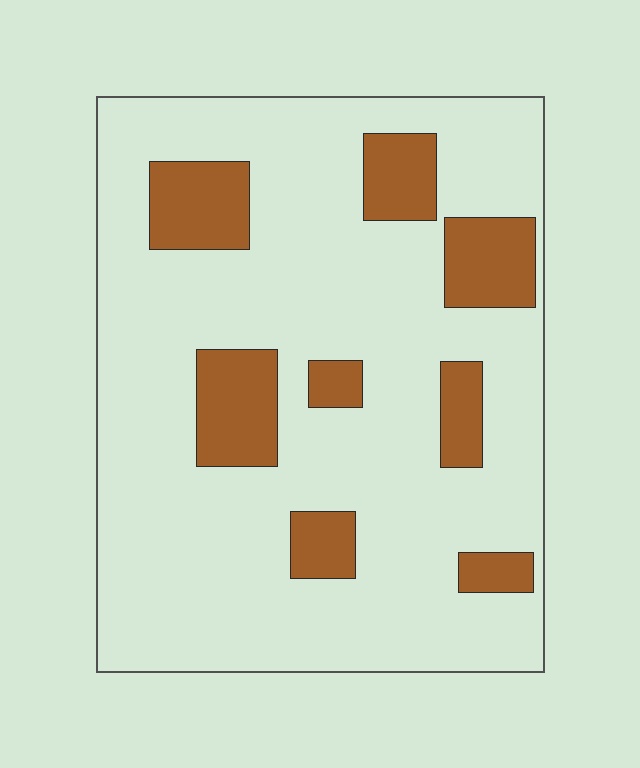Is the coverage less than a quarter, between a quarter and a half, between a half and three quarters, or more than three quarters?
Less than a quarter.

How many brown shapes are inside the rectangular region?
8.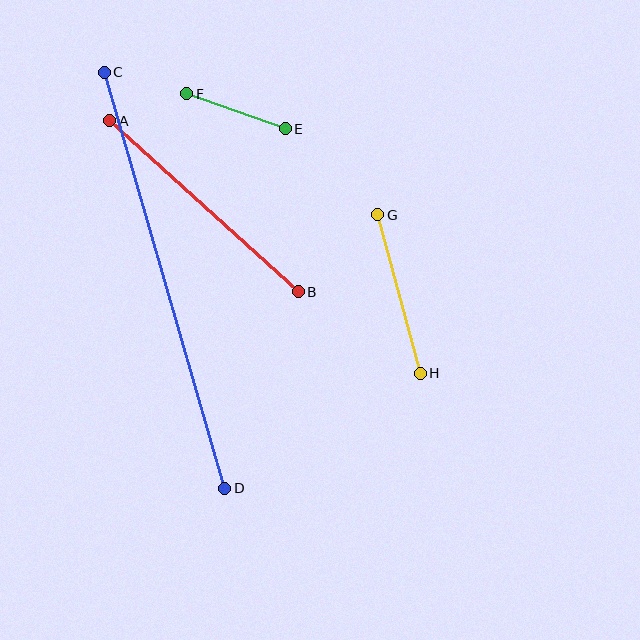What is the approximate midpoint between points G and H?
The midpoint is at approximately (399, 294) pixels.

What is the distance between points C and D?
The distance is approximately 434 pixels.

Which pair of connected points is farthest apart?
Points C and D are farthest apart.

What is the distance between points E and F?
The distance is approximately 105 pixels.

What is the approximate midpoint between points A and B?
The midpoint is at approximately (204, 206) pixels.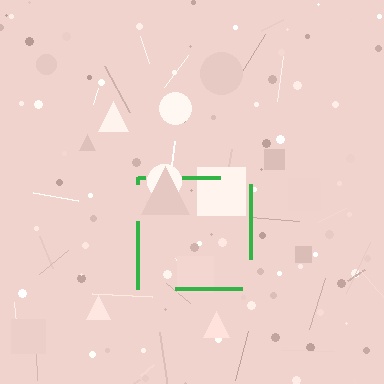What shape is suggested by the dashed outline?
The dashed outline suggests a square.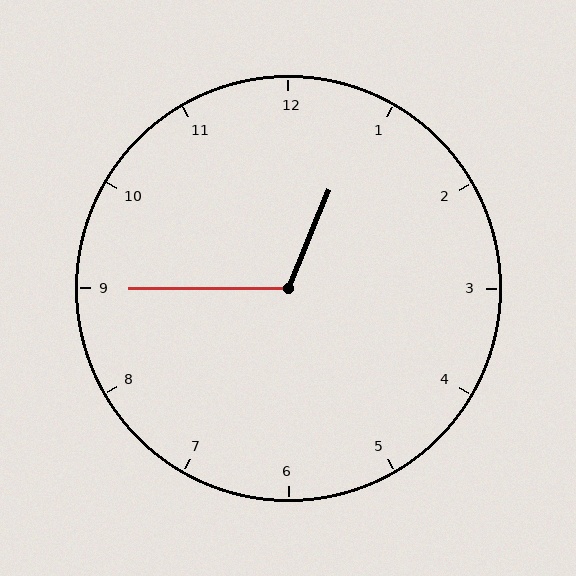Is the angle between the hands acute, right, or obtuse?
It is obtuse.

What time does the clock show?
12:45.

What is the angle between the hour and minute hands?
Approximately 112 degrees.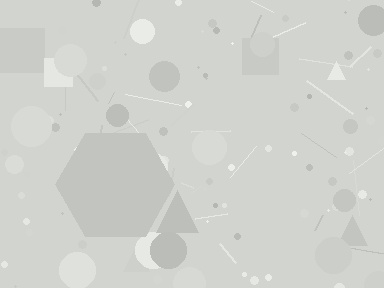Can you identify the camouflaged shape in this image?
The camouflaged shape is a hexagon.